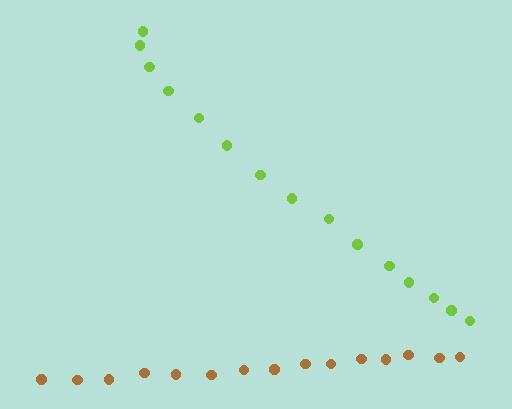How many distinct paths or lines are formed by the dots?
There are 2 distinct paths.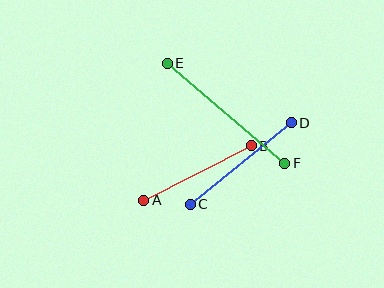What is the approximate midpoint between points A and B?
The midpoint is at approximately (198, 173) pixels.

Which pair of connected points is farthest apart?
Points E and F are farthest apart.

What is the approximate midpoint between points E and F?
The midpoint is at approximately (226, 113) pixels.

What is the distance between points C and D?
The distance is approximately 130 pixels.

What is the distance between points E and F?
The distance is approximately 154 pixels.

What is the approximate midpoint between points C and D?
The midpoint is at approximately (241, 163) pixels.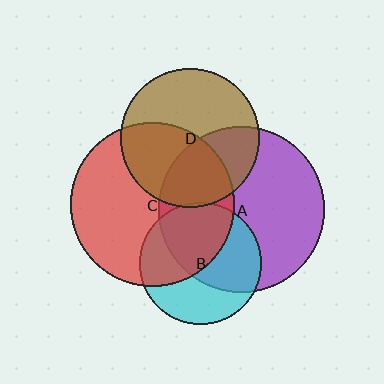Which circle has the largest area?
Circle A (purple).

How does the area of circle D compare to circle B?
Approximately 1.3 times.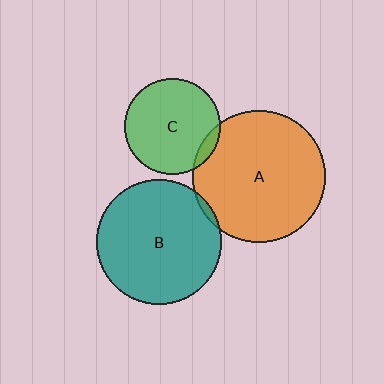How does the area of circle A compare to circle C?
Approximately 1.9 times.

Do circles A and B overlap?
Yes.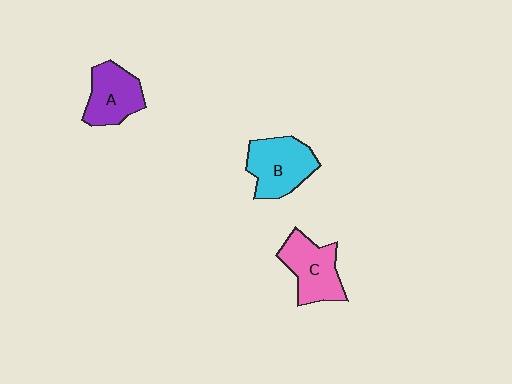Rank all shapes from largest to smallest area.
From largest to smallest: B (cyan), C (pink), A (purple).